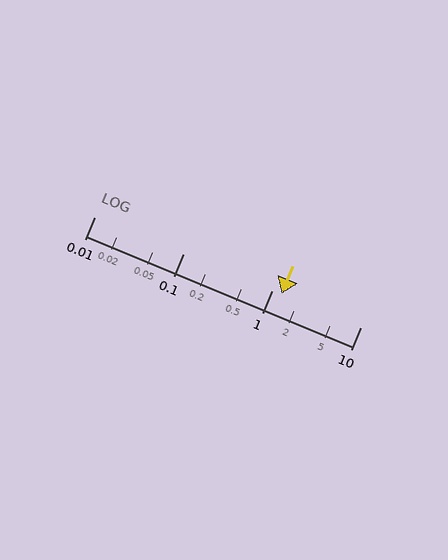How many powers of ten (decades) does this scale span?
The scale spans 3 decades, from 0.01 to 10.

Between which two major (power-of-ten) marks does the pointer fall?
The pointer is between 1 and 10.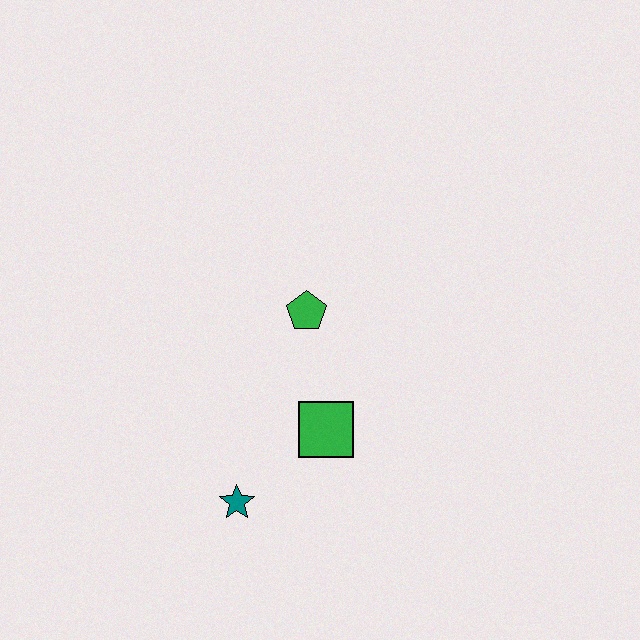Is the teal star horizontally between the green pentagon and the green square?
No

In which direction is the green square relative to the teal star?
The green square is to the right of the teal star.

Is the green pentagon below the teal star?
No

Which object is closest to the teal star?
The green square is closest to the teal star.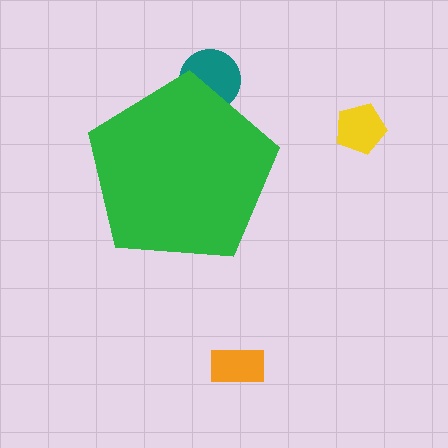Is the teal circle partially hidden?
Yes, the teal circle is partially hidden behind the green pentagon.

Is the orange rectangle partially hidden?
No, the orange rectangle is fully visible.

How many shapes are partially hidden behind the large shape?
1 shape is partially hidden.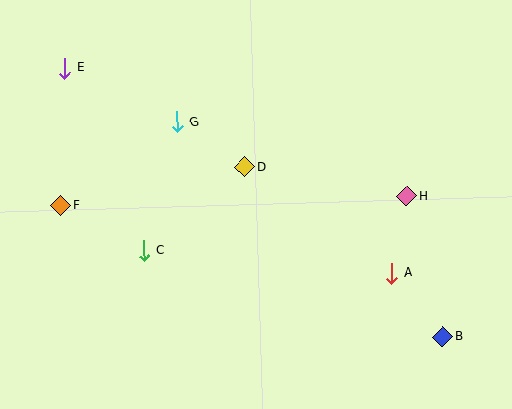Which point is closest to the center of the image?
Point D at (245, 167) is closest to the center.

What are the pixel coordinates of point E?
Point E is at (64, 68).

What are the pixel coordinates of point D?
Point D is at (245, 167).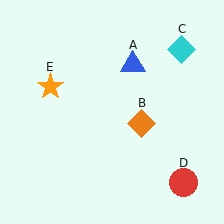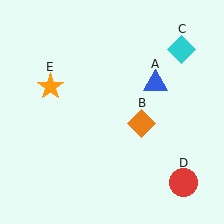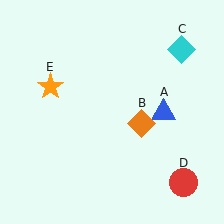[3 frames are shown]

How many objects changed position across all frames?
1 object changed position: blue triangle (object A).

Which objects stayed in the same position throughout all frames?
Orange diamond (object B) and cyan diamond (object C) and red circle (object D) and orange star (object E) remained stationary.